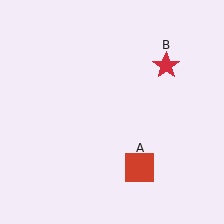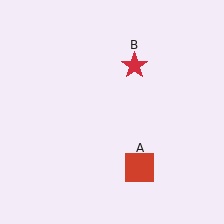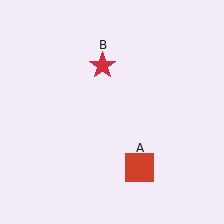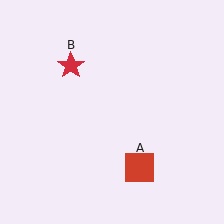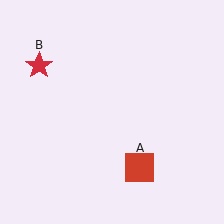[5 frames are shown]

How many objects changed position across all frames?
1 object changed position: red star (object B).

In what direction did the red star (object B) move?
The red star (object B) moved left.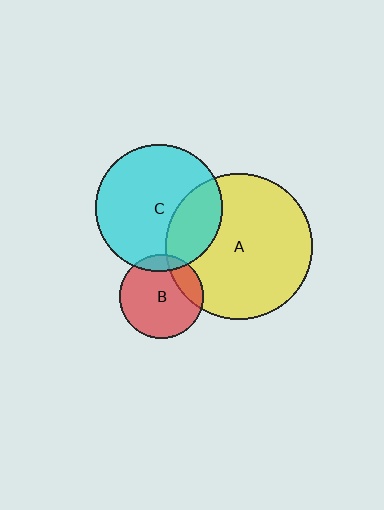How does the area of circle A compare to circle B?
Approximately 3.0 times.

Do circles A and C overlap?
Yes.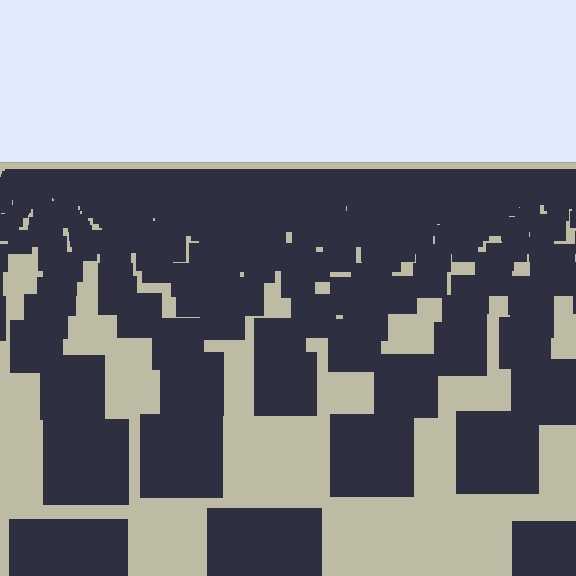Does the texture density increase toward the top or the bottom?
Density increases toward the top.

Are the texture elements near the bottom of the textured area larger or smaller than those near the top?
Larger. Near the bottom, elements are closer to the viewer and appear at a bigger on-screen size.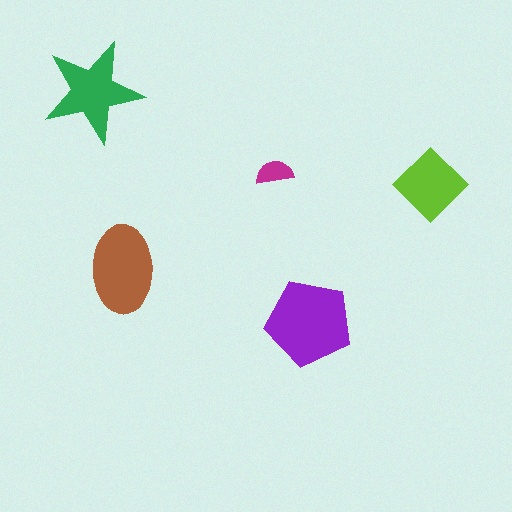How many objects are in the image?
There are 5 objects in the image.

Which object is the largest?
The purple pentagon.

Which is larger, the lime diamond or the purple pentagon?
The purple pentagon.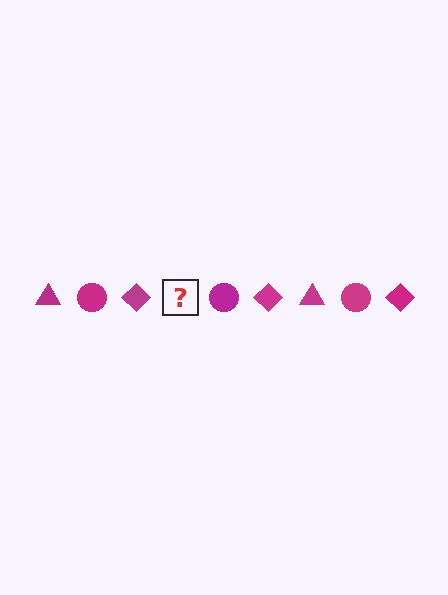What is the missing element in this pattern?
The missing element is a magenta triangle.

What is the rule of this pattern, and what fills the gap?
The rule is that the pattern cycles through triangle, circle, diamond shapes in magenta. The gap should be filled with a magenta triangle.